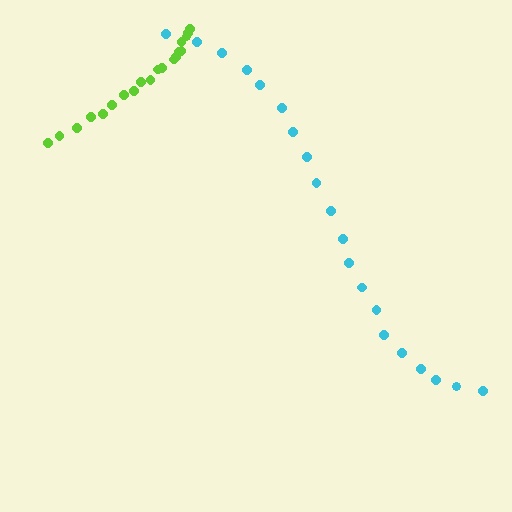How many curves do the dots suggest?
There are 2 distinct paths.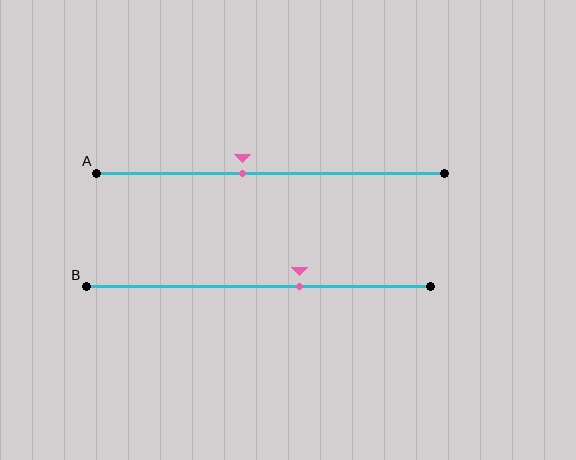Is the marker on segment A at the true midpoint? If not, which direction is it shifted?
No, the marker on segment A is shifted to the left by about 8% of the segment length.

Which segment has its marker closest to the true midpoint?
Segment A has its marker closest to the true midpoint.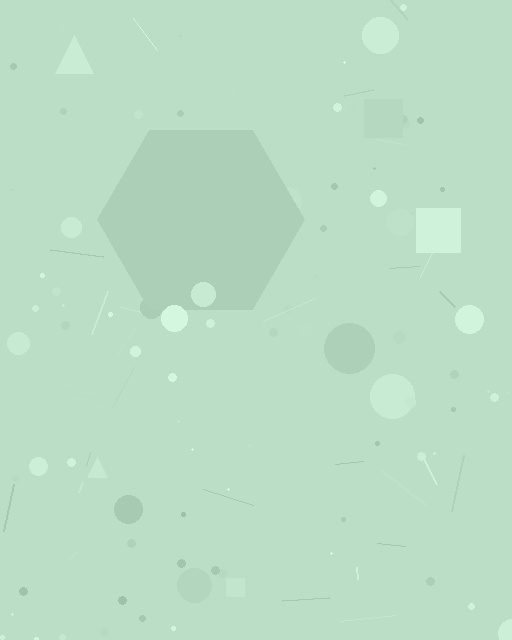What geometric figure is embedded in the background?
A hexagon is embedded in the background.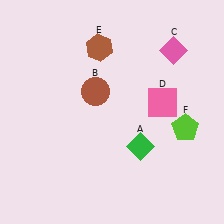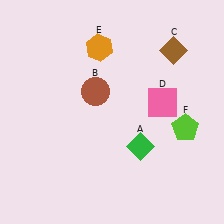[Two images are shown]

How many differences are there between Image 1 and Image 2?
There are 2 differences between the two images.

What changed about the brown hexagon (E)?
In Image 1, E is brown. In Image 2, it changed to orange.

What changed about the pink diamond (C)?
In Image 1, C is pink. In Image 2, it changed to brown.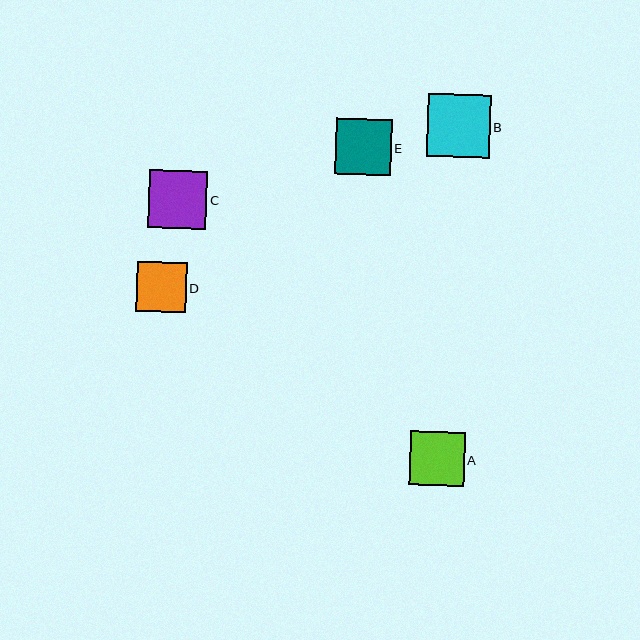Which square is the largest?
Square B is the largest with a size of approximately 63 pixels.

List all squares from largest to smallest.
From largest to smallest: B, C, E, A, D.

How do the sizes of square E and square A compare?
Square E and square A are approximately the same size.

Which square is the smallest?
Square D is the smallest with a size of approximately 50 pixels.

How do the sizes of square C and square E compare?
Square C and square E are approximately the same size.